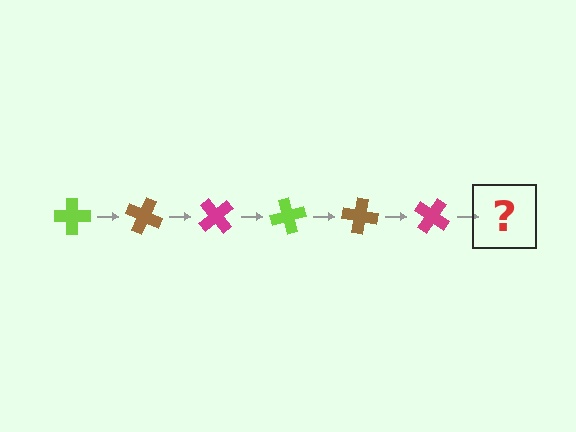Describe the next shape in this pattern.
It should be a lime cross, rotated 150 degrees from the start.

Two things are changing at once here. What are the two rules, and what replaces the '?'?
The two rules are that it rotates 25 degrees each step and the color cycles through lime, brown, and magenta. The '?' should be a lime cross, rotated 150 degrees from the start.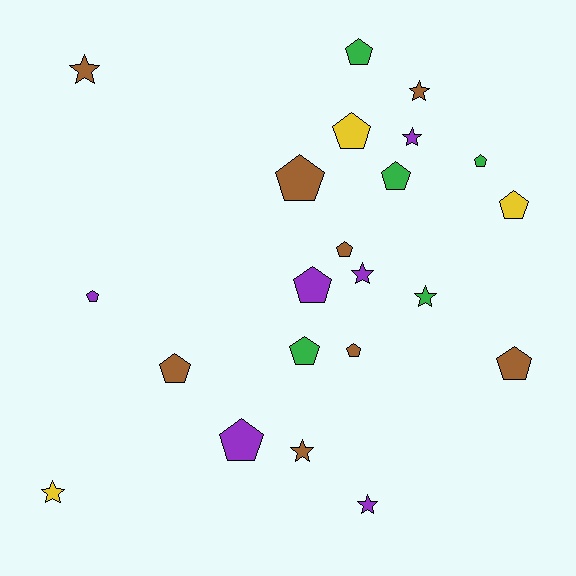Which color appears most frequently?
Brown, with 8 objects.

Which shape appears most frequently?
Pentagon, with 14 objects.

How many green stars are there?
There is 1 green star.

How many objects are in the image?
There are 22 objects.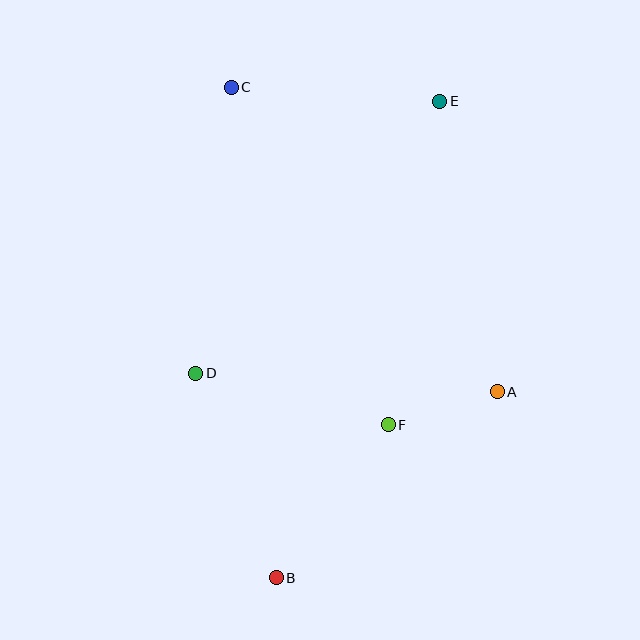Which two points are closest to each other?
Points A and F are closest to each other.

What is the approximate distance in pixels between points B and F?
The distance between B and F is approximately 190 pixels.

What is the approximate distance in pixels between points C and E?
The distance between C and E is approximately 209 pixels.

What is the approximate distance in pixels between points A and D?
The distance between A and D is approximately 302 pixels.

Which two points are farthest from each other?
Points B and E are farthest from each other.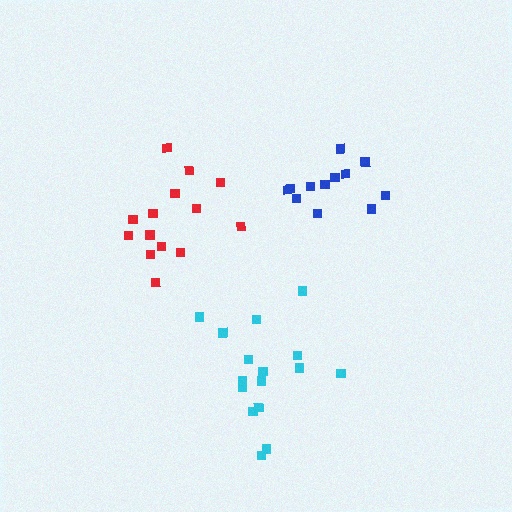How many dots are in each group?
Group 1: 16 dots, Group 2: 12 dots, Group 3: 14 dots (42 total).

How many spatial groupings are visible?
There are 3 spatial groupings.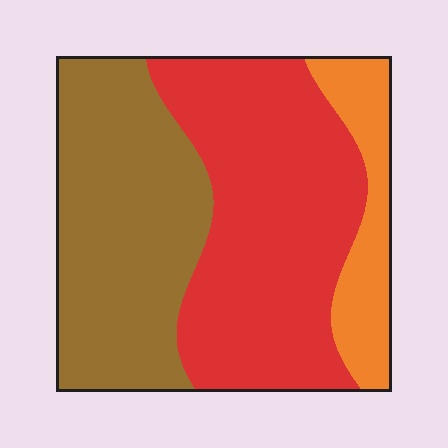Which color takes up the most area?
Red, at roughly 45%.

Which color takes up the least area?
Orange, at roughly 15%.